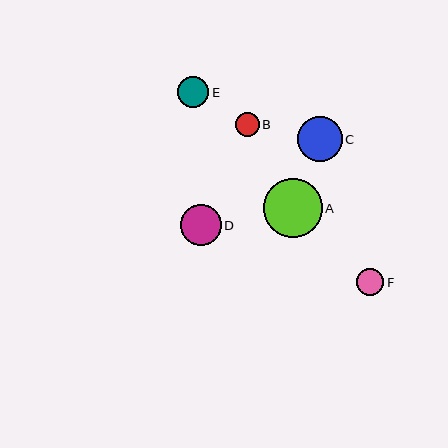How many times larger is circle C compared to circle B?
Circle C is approximately 1.9 times the size of circle B.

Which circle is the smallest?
Circle B is the smallest with a size of approximately 24 pixels.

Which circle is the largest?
Circle A is the largest with a size of approximately 59 pixels.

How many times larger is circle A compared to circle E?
Circle A is approximately 1.9 times the size of circle E.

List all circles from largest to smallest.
From largest to smallest: A, C, D, E, F, B.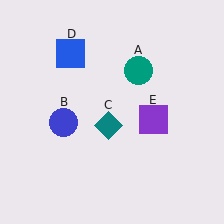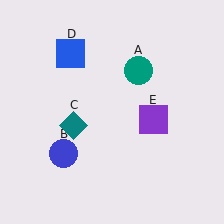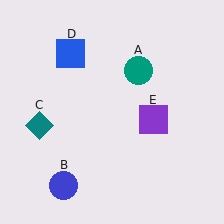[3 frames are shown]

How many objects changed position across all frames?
2 objects changed position: blue circle (object B), teal diamond (object C).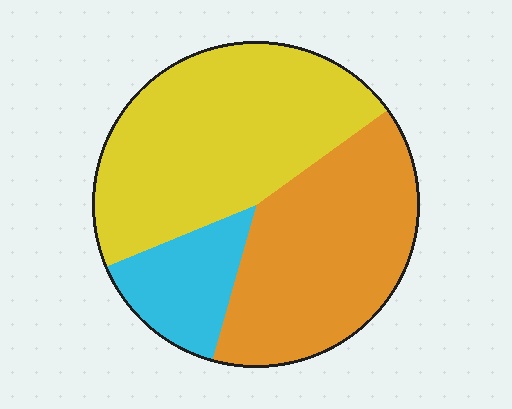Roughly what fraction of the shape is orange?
Orange takes up about two fifths (2/5) of the shape.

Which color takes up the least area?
Cyan, at roughly 15%.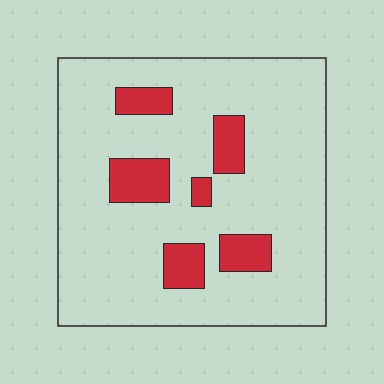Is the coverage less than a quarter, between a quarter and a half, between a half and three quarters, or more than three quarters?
Less than a quarter.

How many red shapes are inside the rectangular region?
6.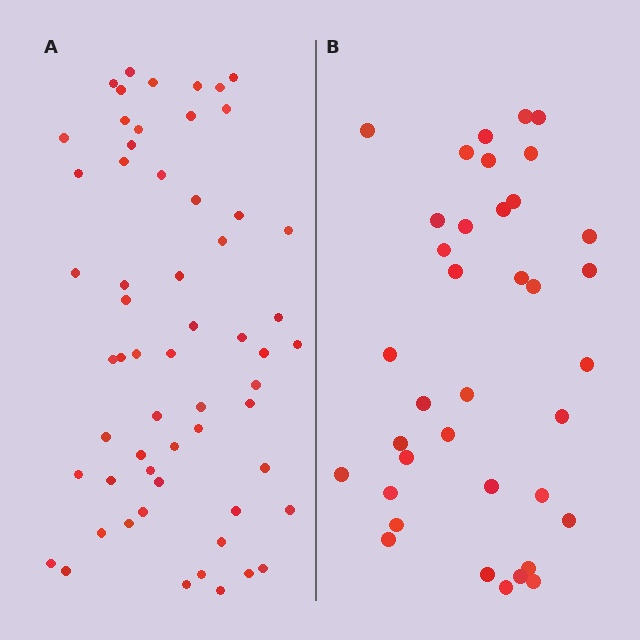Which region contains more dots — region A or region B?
Region A (the left region) has more dots.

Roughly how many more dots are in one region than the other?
Region A has approximately 20 more dots than region B.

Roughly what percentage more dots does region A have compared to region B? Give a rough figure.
About 60% more.